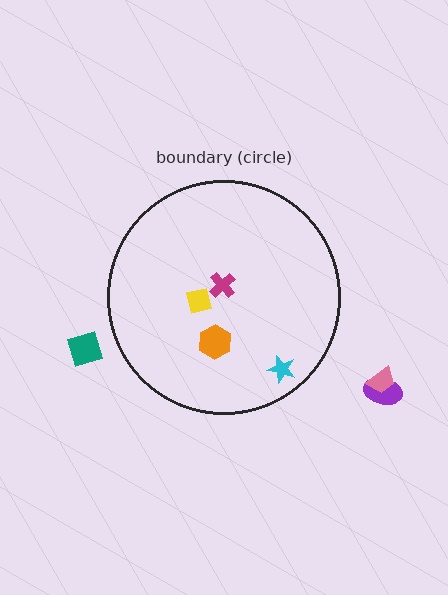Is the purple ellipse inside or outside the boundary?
Outside.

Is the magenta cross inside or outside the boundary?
Inside.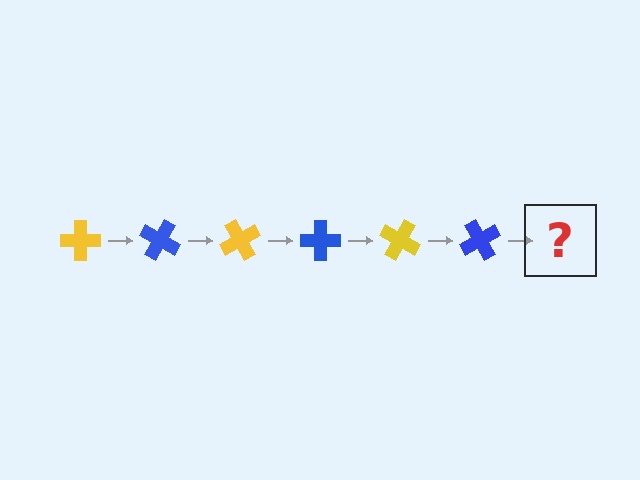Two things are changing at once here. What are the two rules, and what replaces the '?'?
The two rules are that it rotates 30 degrees each step and the color cycles through yellow and blue. The '?' should be a yellow cross, rotated 180 degrees from the start.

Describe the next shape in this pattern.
It should be a yellow cross, rotated 180 degrees from the start.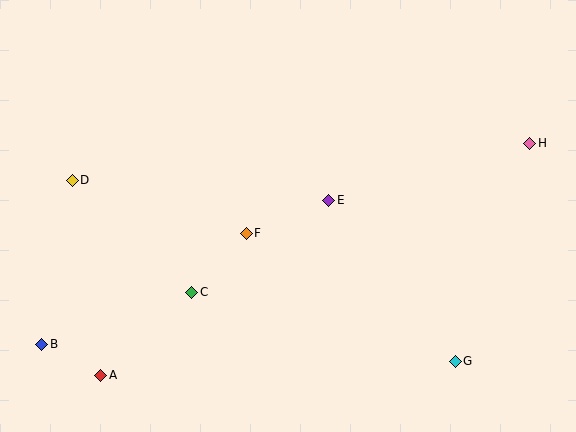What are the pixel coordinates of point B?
Point B is at (42, 344).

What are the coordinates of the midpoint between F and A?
The midpoint between F and A is at (174, 304).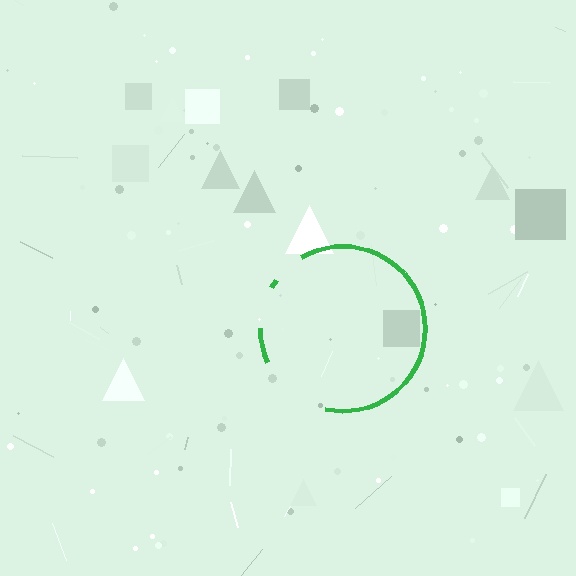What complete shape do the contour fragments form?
The contour fragments form a circle.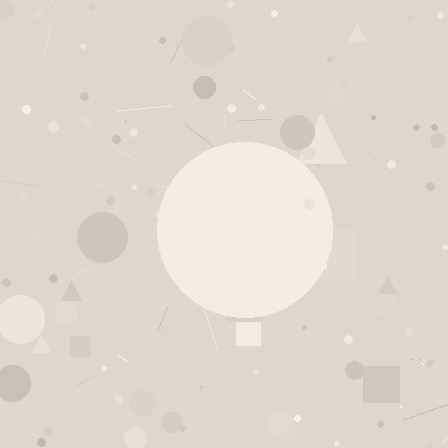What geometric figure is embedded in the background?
A circle is embedded in the background.